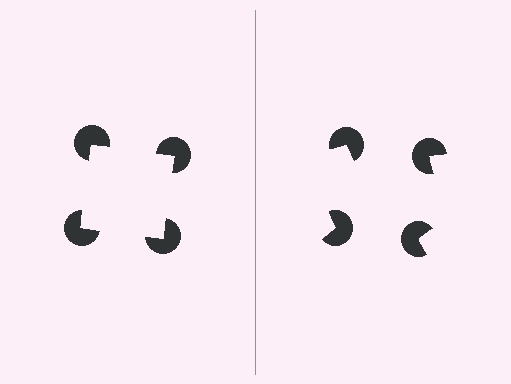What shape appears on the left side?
An illusory square.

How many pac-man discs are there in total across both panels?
8 — 4 on each side.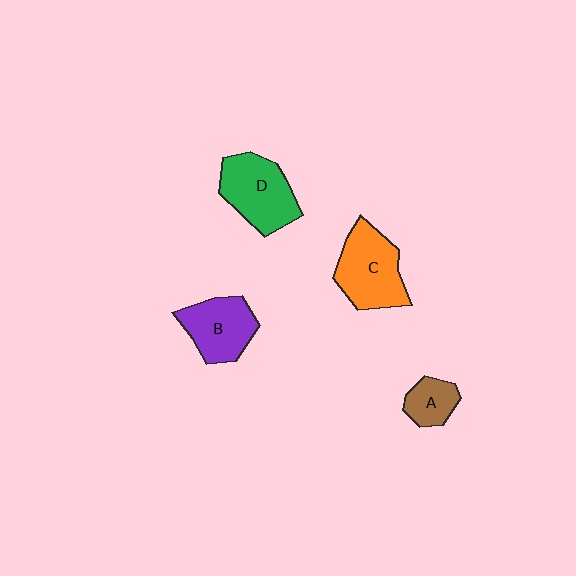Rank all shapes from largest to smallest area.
From largest to smallest: C (orange), D (green), B (purple), A (brown).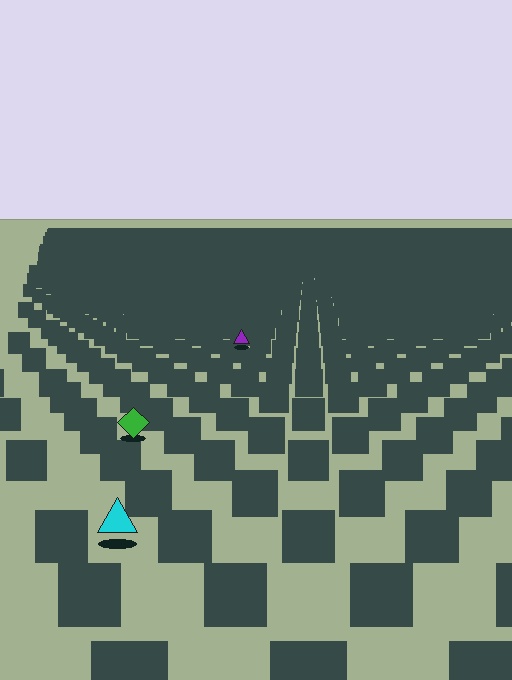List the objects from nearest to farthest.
From nearest to farthest: the cyan triangle, the green diamond, the purple triangle.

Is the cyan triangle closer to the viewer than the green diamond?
Yes. The cyan triangle is closer — you can tell from the texture gradient: the ground texture is coarser near it.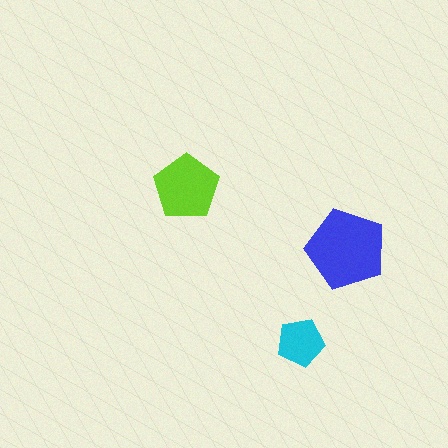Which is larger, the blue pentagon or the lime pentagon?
The blue one.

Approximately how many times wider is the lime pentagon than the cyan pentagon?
About 1.5 times wider.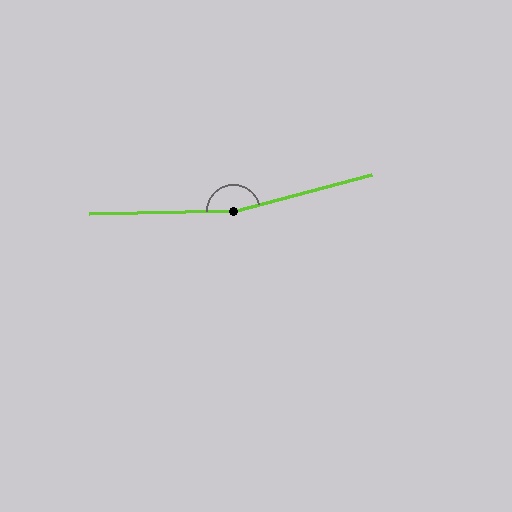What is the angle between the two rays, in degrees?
Approximately 167 degrees.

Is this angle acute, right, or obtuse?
It is obtuse.